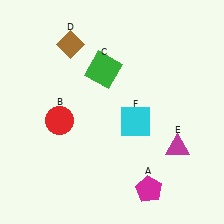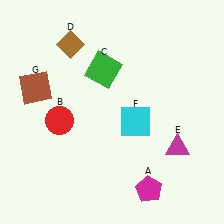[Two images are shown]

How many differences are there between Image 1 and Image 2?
There is 1 difference between the two images.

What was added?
A brown square (G) was added in Image 2.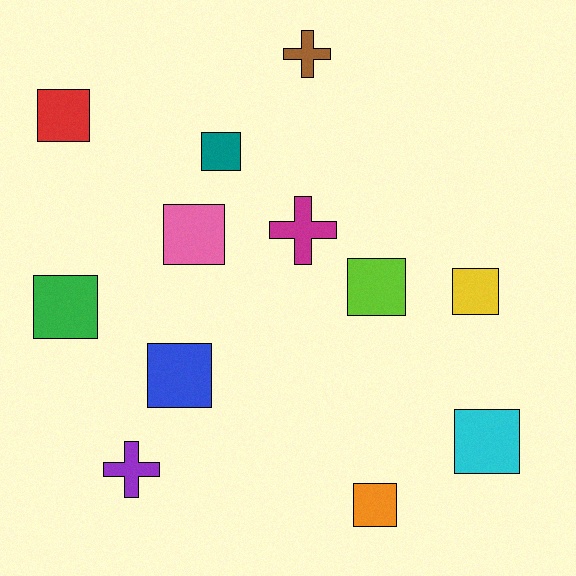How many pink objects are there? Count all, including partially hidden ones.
There is 1 pink object.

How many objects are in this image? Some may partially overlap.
There are 12 objects.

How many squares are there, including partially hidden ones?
There are 9 squares.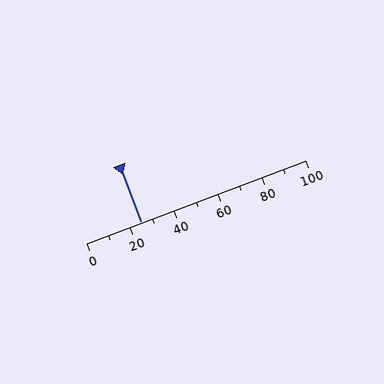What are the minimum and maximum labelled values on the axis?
The axis runs from 0 to 100.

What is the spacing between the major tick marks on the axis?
The major ticks are spaced 20 apart.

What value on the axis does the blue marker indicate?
The marker indicates approximately 25.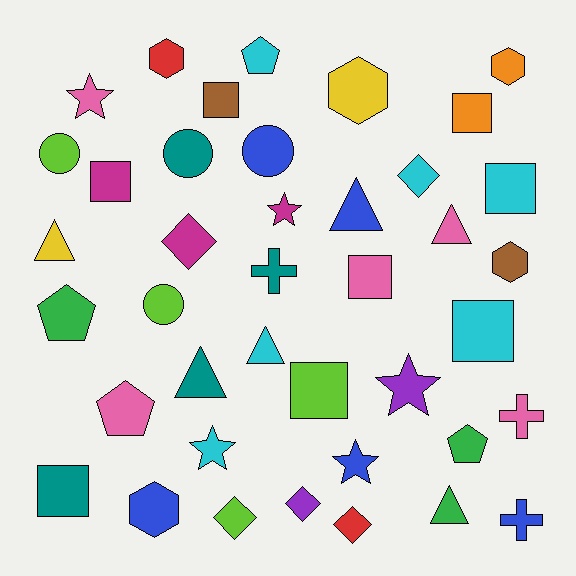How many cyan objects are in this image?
There are 6 cyan objects.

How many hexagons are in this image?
There are 5 hexagons.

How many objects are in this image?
There are 40 objects.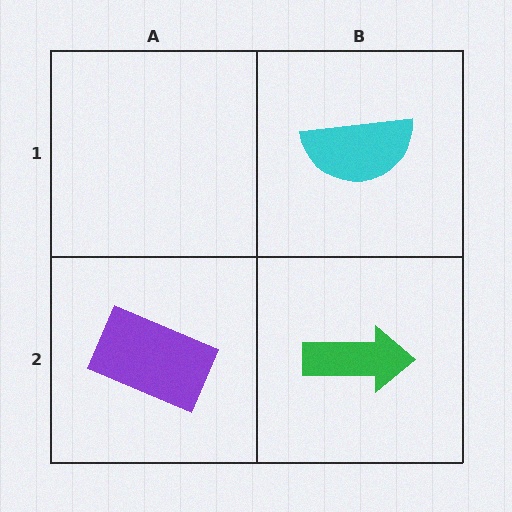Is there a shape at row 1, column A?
No, that cell is empty.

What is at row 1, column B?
A cyan semicircle.